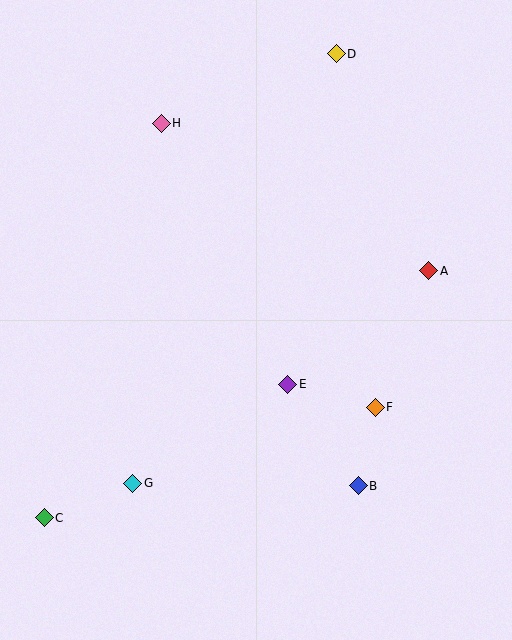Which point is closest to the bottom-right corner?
Point B is closest to the bottom-right corner.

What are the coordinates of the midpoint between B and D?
The midpoint between B and D is at (347, 270).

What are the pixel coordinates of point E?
Point E is at (288, 384).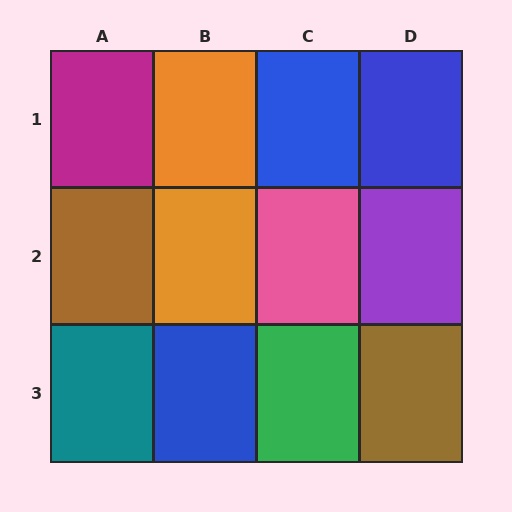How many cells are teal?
1 cell is teal.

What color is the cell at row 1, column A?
Magenta.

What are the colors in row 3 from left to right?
Teal, blue, green, brown.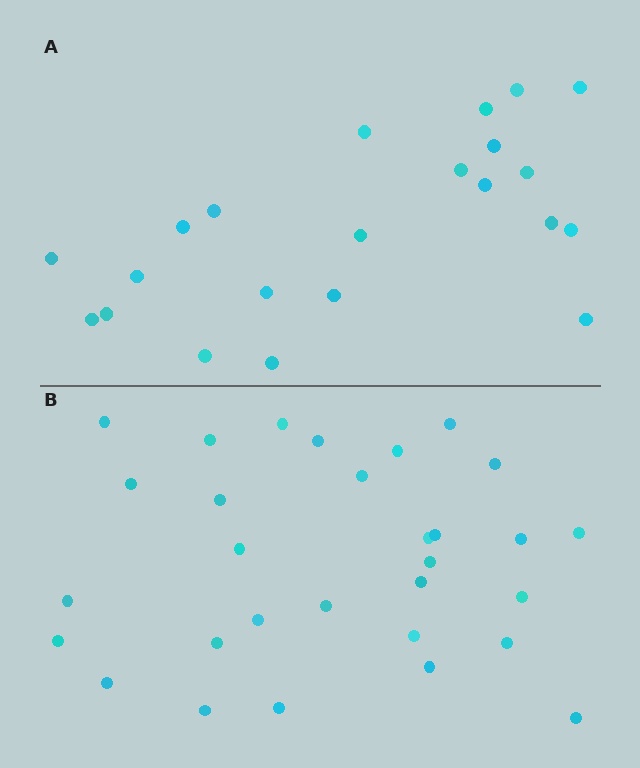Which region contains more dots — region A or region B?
Region B (the bottom region) has more dots.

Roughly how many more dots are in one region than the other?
Region B has roughly 8 or so more dots than region A.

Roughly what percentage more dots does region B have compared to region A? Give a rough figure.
About 35% more.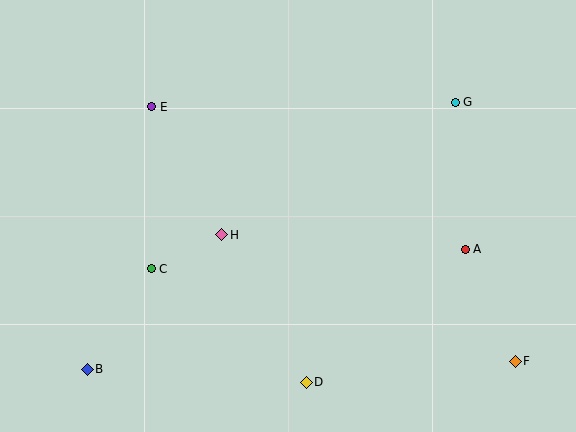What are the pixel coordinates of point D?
Point D is at (306, 382).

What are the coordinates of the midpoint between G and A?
The midpoint between G and A is at (460, 176).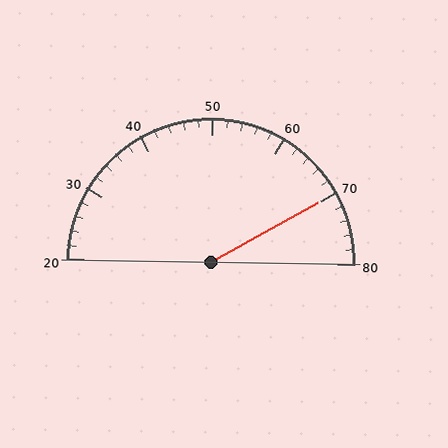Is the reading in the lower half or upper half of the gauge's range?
The reading is in the upper half of the range (20 to 80).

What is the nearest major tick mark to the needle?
The nearest major tick mark is 70.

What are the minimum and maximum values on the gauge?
The gauge ranges from 20 to 80.